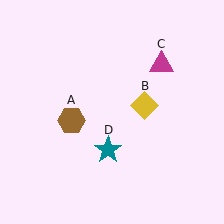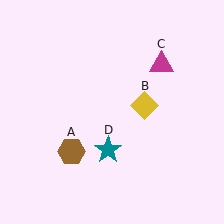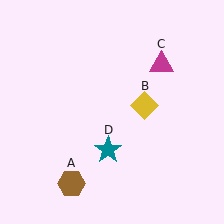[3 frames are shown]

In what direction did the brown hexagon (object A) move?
The brown hexagon (object A) moved down.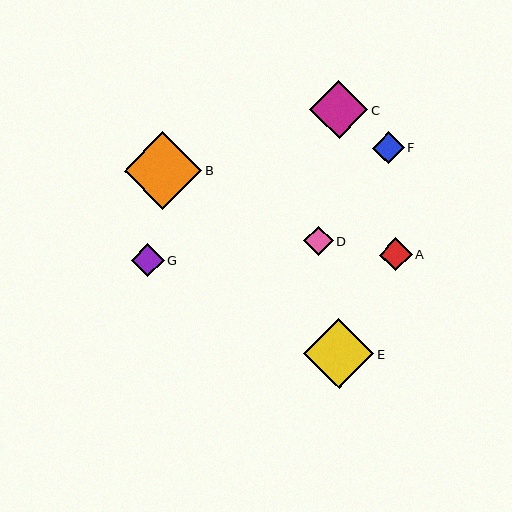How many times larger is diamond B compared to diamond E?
Diamond B is approximately 1.1 times the size of diamond E.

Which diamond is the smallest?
Diamond D is the smallest with a size of approximately 29 pixels.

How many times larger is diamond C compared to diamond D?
Diamond C is approximately 2.0 times the size of diamond D.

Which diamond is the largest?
Diamond B is the largest with a size of approximately 78 pixels.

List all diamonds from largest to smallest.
From largest to smallest: B, E, C, G, A, F, D.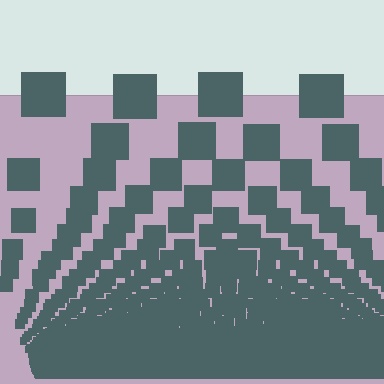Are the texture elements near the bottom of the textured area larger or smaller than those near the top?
Smaller. The gradient is inverted — elements near the bottom are smaller and denser.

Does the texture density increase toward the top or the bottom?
Density increases toward the bottom.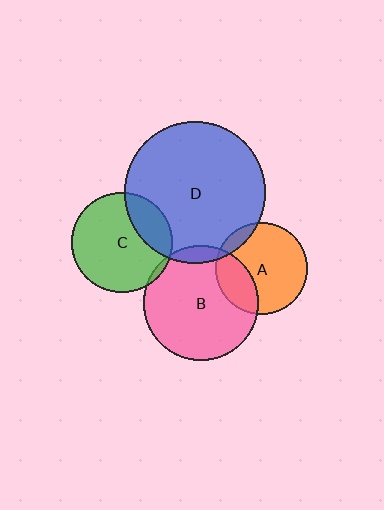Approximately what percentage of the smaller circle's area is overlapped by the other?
Approximately 10%.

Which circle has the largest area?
Circle D (blue).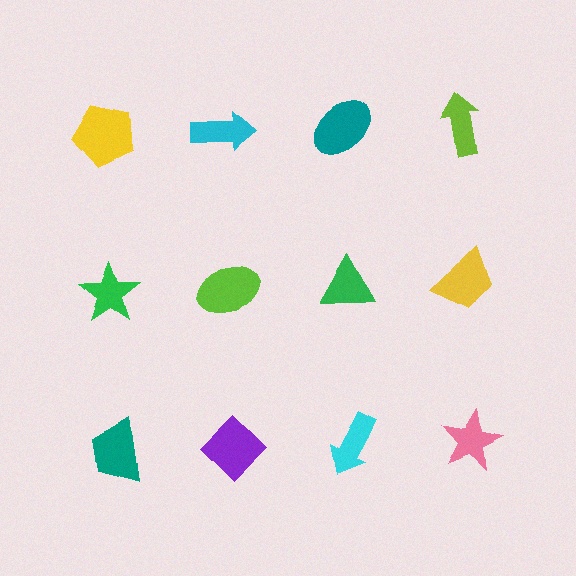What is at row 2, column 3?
A green triangle.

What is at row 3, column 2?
A purple diamond.